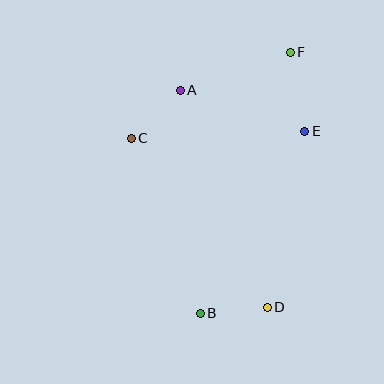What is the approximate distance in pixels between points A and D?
The distance between A and D is approximately 234 pixels.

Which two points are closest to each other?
Points B and D are closest to each other.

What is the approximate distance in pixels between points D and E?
The distance between D and E is approximately 180 pixels.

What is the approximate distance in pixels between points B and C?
The distance between B and C is approximately 188 pixels.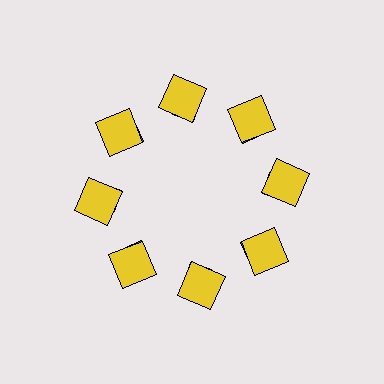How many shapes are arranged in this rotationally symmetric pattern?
There are 16 shapes, arranged in 8 groups of 2.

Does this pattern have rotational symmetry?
Yes, this pattern has 8-fold rotational symmetry. It looks the same after rotating 45 degrees around the center.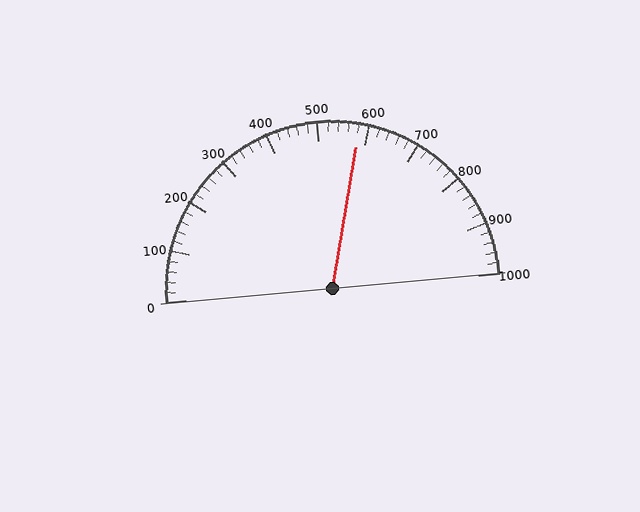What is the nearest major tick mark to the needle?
The nearest major tick mark is 600.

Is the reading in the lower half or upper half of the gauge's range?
The reading is in the upper half of the range (0 to 1000).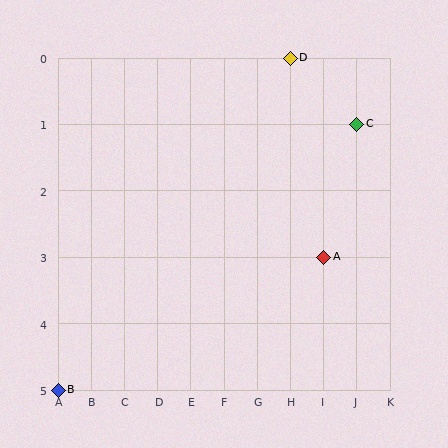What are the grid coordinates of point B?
Point B is at grid coordinates (A, 5).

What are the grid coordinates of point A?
Point A is at grid coordinates (I, 3).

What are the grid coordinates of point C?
Point C is at grid coordinates (J, 1).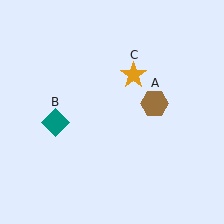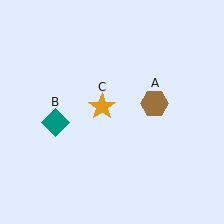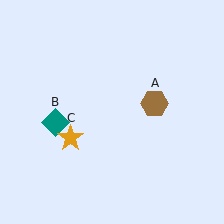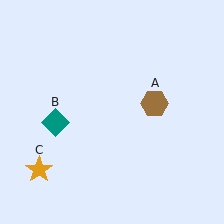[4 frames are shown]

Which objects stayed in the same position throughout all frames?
Brown hexagon (object A) and teal diamond (object B) remained stationary.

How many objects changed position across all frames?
1 object changed position: orange star (object C).